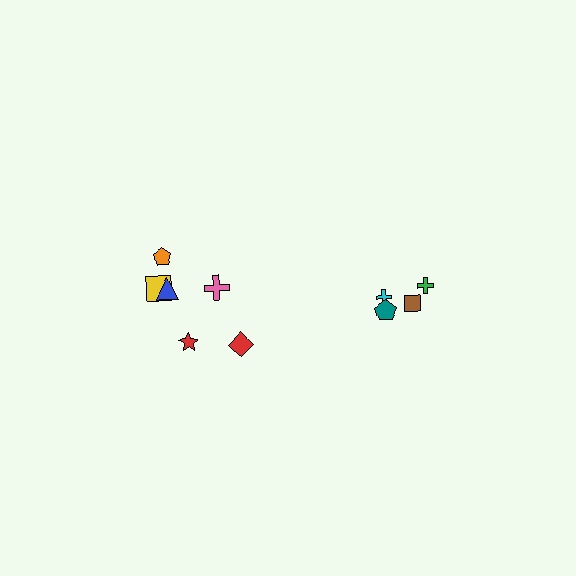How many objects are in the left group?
There are 6 objects.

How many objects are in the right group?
There are 4 objects.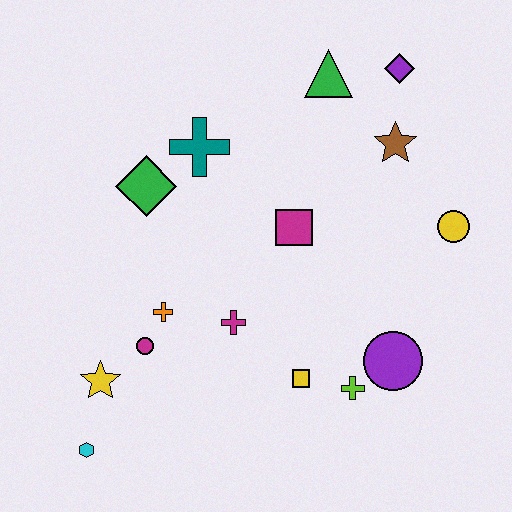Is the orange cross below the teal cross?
Yes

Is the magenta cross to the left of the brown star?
Yes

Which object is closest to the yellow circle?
The brown star is closest to the yellow circle.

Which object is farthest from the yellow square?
The purple diamond is farthest from the yellow square.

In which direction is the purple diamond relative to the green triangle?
The purple diamond is to the right of the green triangle.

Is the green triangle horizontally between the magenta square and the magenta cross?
No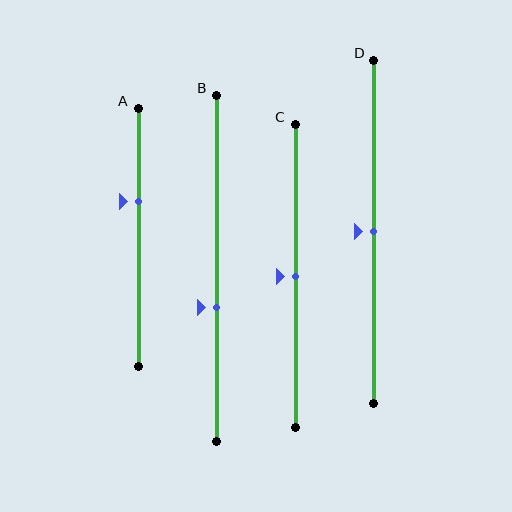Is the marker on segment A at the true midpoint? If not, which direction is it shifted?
No, the marker on segment A is shifted upward by about 14% of the segment length.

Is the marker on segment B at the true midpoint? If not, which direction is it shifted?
No, the marker on segment B is shifted downward by about 11% of the segment length.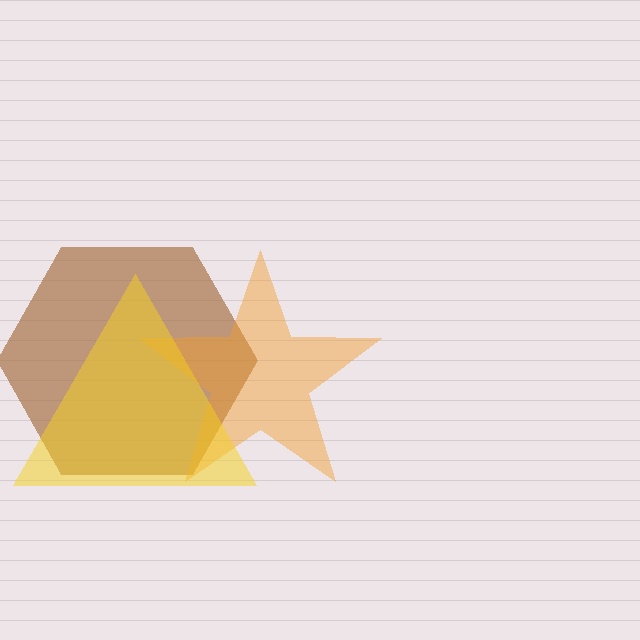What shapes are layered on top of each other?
The layered shapes are: a brown hexagon, an orange star, a yellow triangle.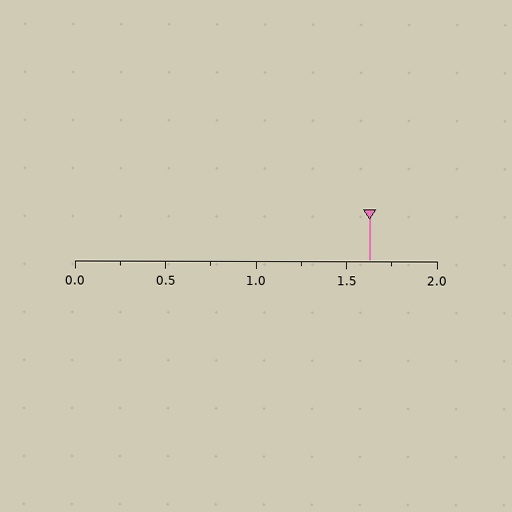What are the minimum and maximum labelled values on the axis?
The axis runs from 0.0 to 2.0.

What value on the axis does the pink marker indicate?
The marker indicates approximately 1.62.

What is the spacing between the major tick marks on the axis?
The major ticks are spaced 0.5 apart.